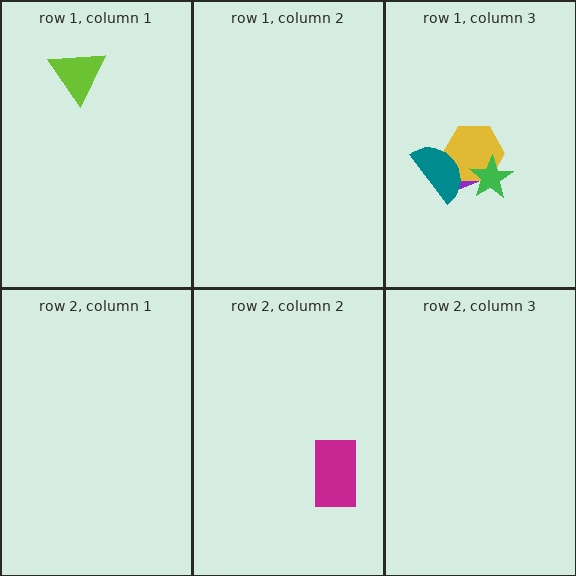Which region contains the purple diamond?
The row 1, column 3 region.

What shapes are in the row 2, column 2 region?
The magenta rectangle.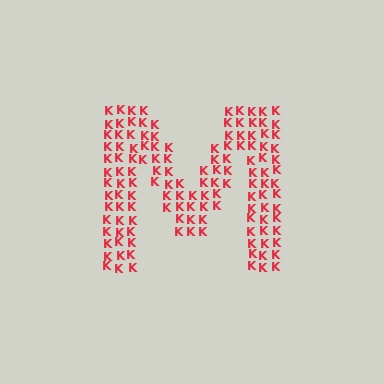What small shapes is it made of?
It is made of small letter K's.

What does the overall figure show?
The overall figure shows the letter M.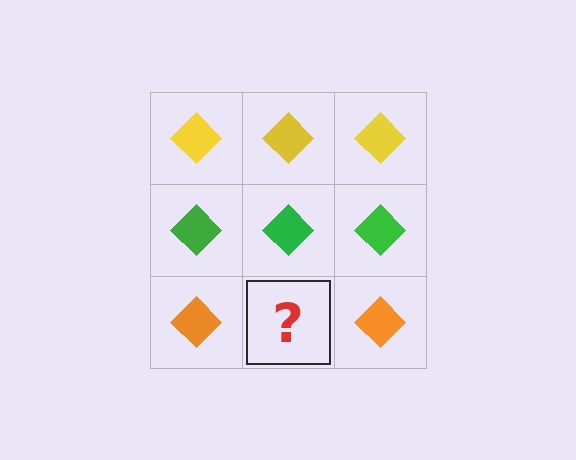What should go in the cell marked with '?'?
The missing cell should contain an orange diamond.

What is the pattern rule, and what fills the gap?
The rule is that each row has a consistent color. The gap should be filled with an orange diamond.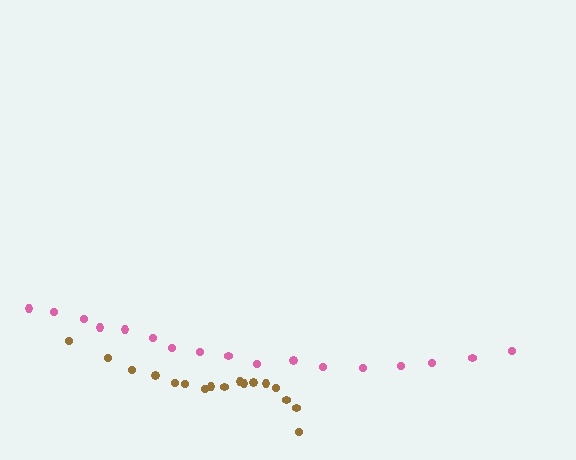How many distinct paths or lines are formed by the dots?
There are 2 distinct paths.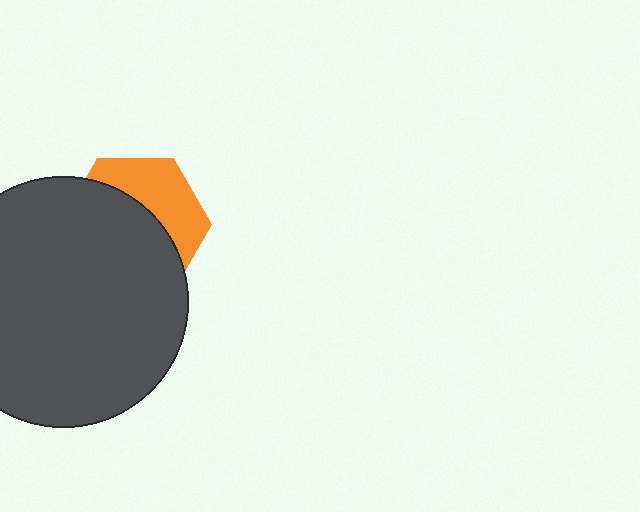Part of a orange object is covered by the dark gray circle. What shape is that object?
It is a hexagon.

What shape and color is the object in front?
The object in front is a dark gray circle.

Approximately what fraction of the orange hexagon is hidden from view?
Roughly 62% of the orange hexagon is hidden behind the dark gray circle.